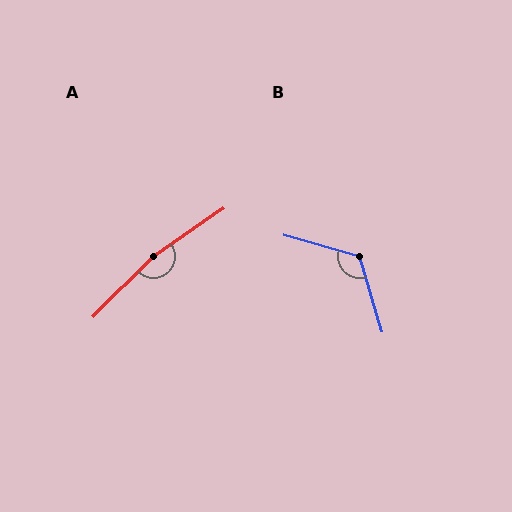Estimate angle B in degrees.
Approximately 122 degrees.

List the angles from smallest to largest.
B (122°), A (170°).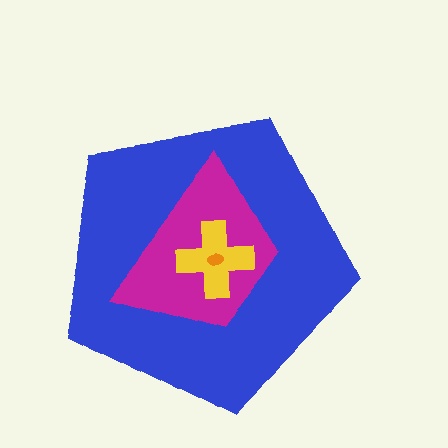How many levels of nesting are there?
4.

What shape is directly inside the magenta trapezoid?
The yellow cross.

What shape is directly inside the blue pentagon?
The magenta trapezoid.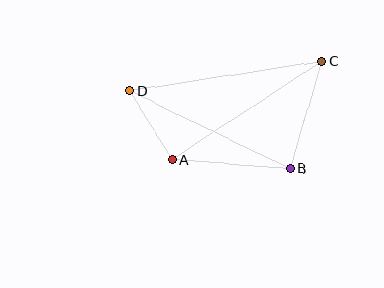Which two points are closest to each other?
Points A and D are closest to each other.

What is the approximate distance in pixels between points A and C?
The distance between A and C is approximately 179 pixels.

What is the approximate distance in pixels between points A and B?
The distance between A and B is approximately 118 pixels.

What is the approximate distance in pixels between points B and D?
The distance between B and D is approximately 178 pixels.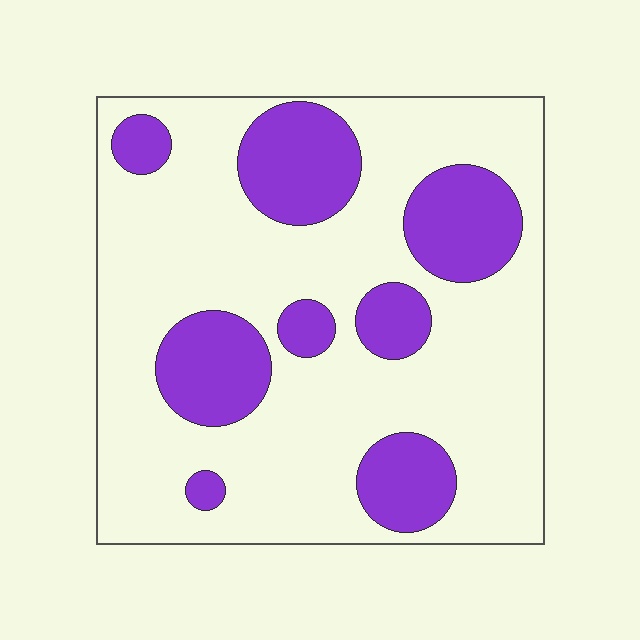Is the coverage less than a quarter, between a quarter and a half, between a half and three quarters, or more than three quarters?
Between a quarter and a half.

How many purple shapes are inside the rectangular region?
8.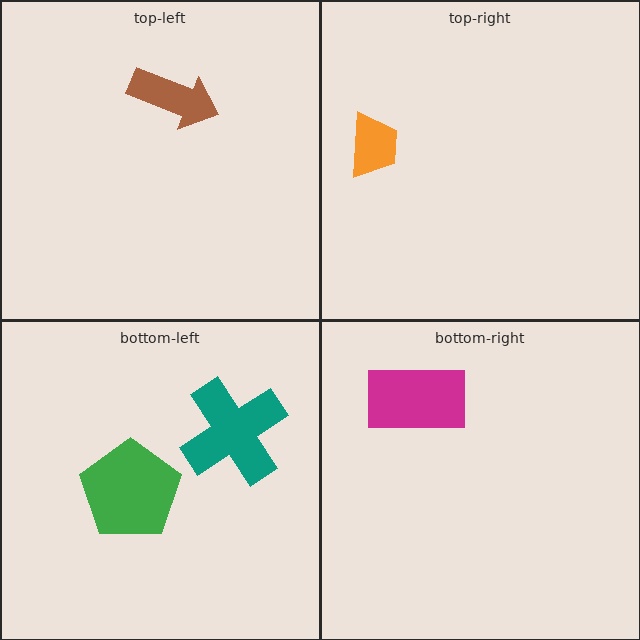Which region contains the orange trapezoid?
The top-right region.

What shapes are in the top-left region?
The brown arrow.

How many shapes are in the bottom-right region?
1.